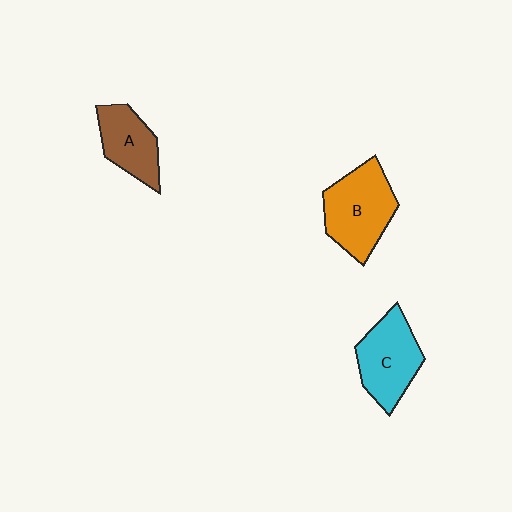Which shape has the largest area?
Shape B (orange).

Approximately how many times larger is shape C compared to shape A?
Approximately 1.3 times.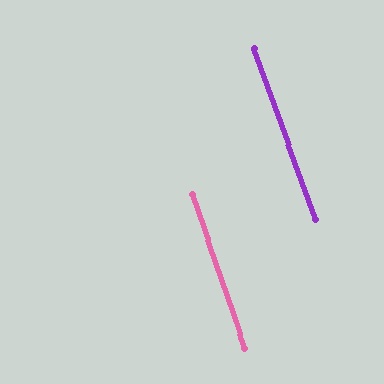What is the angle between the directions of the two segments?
Approximately 1 degree.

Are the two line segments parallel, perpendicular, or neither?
Parallel — their directions differ by only 0.6°.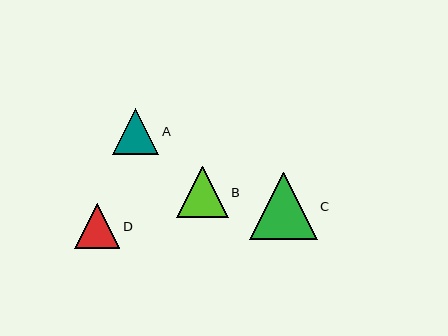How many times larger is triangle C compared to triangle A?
Triangle C is approximately 1.5 times the size of triangle A.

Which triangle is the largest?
Triangle C is the largest with a size of approximately 67 pixels.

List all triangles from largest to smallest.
From largest to smallest: C, B, A, D.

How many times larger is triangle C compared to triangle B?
Triangle C is approximately 1.3 times the size of triangle B.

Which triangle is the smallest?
Triangle D is the smallest with a size of approximately 45 pixels.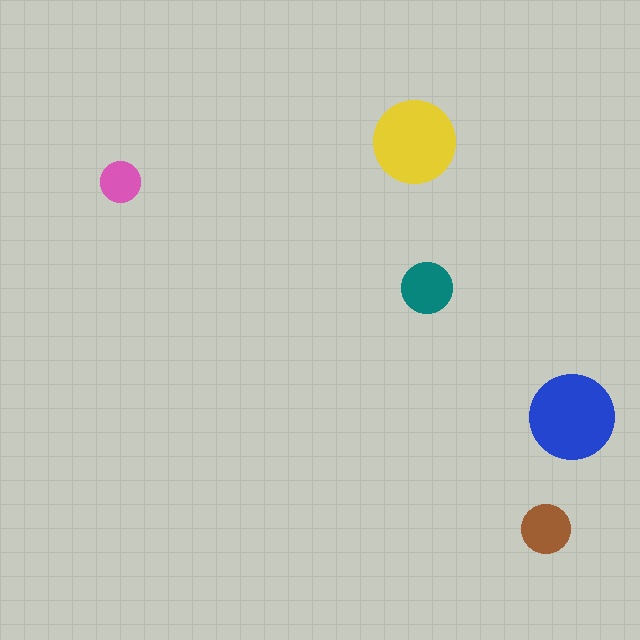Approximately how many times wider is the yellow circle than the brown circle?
About 1.5 times wider.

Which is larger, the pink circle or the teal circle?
The teal one.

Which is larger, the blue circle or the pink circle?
The blue one.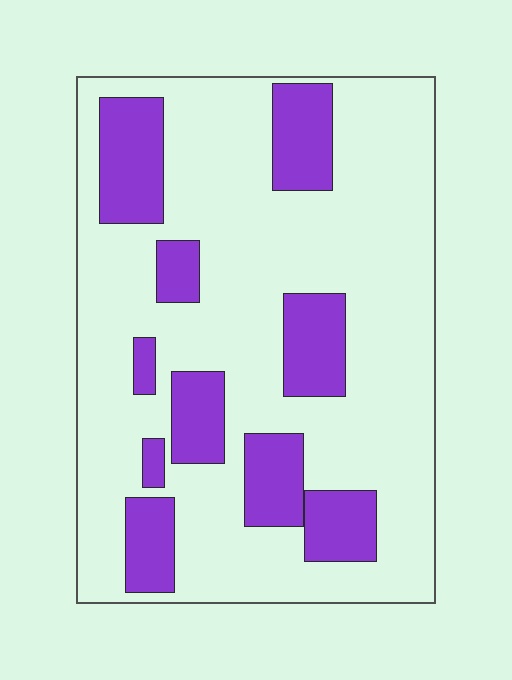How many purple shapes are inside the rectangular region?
10.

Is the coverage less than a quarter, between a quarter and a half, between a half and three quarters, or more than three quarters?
Less than a quarter.